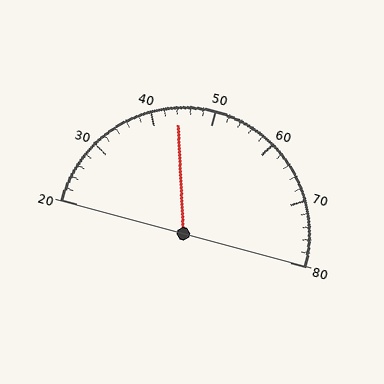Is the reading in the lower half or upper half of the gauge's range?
The reading is in the lower half of the range (20 to 80).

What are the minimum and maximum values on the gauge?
The gauge ranges from 20 to 80.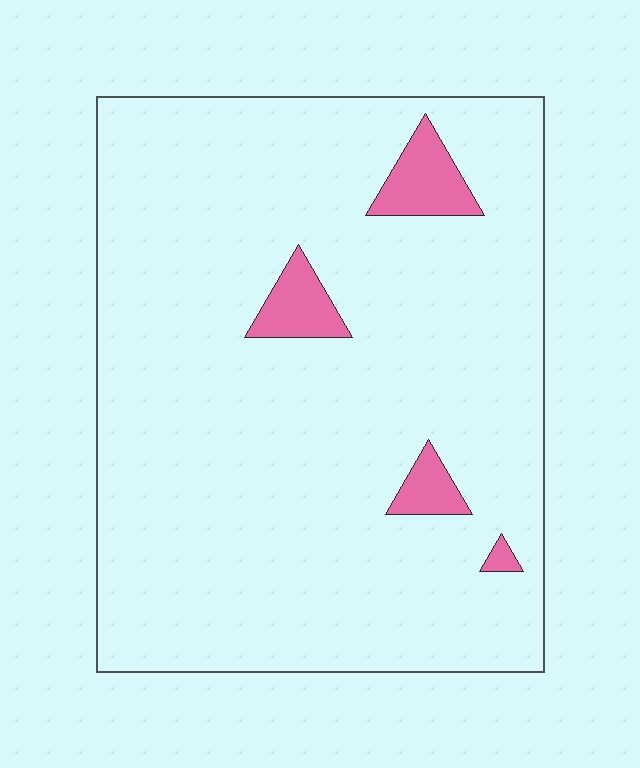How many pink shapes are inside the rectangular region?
4.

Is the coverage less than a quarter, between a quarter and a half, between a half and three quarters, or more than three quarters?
Less than a quarter.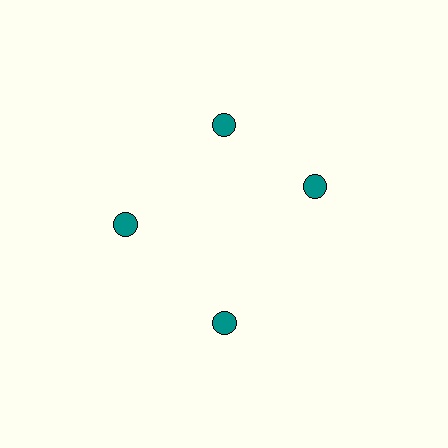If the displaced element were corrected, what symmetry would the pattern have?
It would have 4-fold rotational symmetry — the pattern would map onto itself every 90 degrees.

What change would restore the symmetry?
The symmetry would be restored by rotating it back into even spacing with its neighbors so that all 4 circles sit at equal angles and equal distance from the center.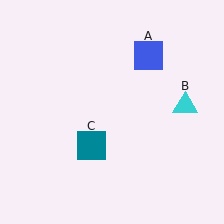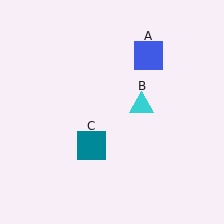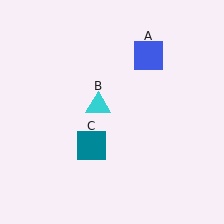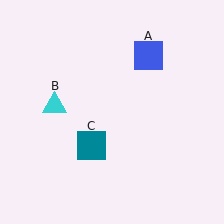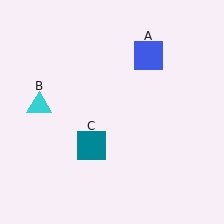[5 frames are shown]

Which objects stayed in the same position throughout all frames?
Blue square (object A) and teal square (object C) remained stationary.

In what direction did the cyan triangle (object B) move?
The cyan triangle (object B) moved left.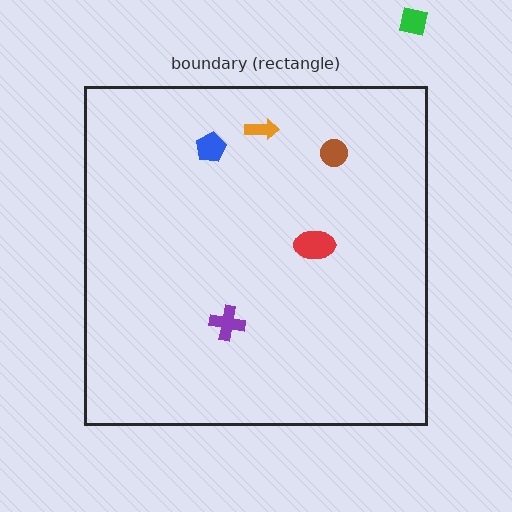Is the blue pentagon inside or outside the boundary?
Inside.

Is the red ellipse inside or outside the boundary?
Inside.